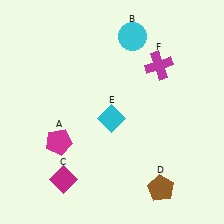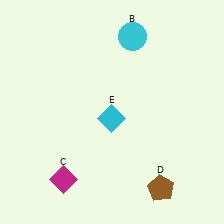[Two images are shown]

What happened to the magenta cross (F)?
The magenta cross (F) was removed in Image 2. It was in the top-right area of Image 1.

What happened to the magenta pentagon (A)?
The magenta pentagon (A) was removed in Image 2. It was in the bottom-left area of Image 1.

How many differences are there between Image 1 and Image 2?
There are 2 differences between the two images.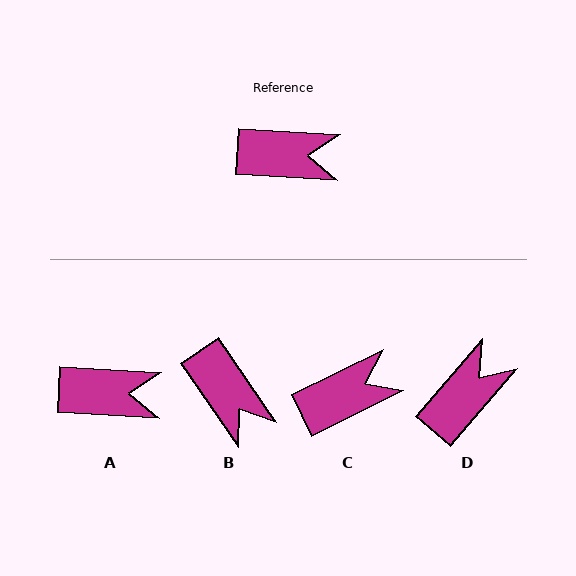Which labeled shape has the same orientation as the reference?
A.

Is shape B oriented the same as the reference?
No, it is off by about 53 degrees.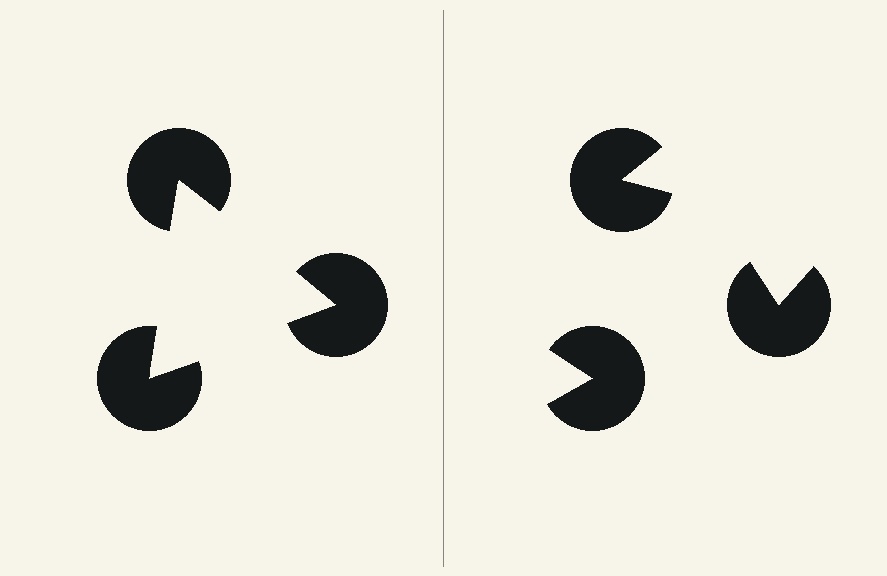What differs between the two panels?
The pac-man discs are positioned identically on both sides; only the wedge orientations differ. On the left they align to a triangle; on the right they are misaligned.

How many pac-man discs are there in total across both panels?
6 — 3 on each side.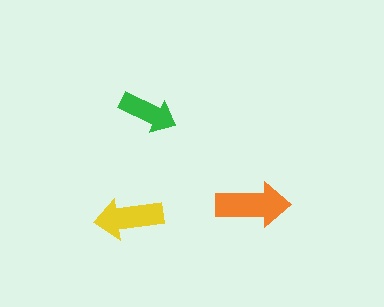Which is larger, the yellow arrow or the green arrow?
The yellow one.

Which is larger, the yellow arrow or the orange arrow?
The orange one.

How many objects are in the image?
There are 3 objects in the image.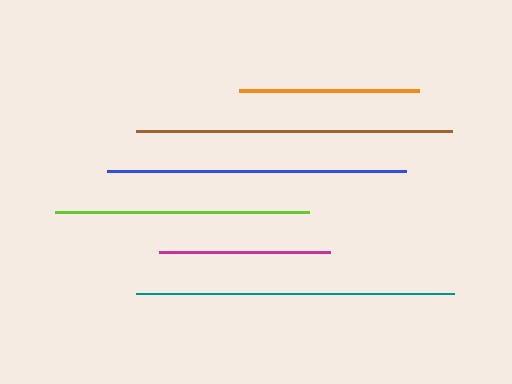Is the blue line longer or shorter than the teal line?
The teal line is longer than the blue line.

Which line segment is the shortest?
The magenta line is the shortest at approximately 171 pixels.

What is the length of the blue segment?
The blue segment is approximately 299 pixels long.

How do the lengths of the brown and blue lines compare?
The brown and blue lines are approximately the same length.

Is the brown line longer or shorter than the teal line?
The teal line is longer than the brown line.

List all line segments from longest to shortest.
From longest to shortest: teal, brown, blue, lime, orange, magenta.